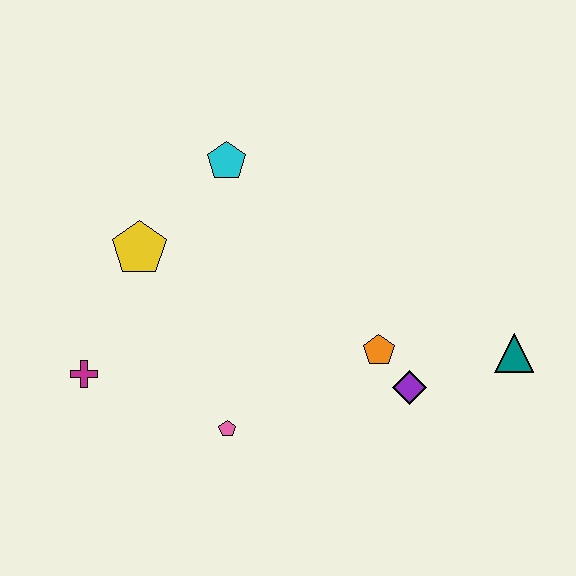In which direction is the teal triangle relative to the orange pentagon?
The teal triangle is to the right of the orange pentagon.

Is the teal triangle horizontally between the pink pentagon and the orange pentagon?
No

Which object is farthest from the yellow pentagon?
The teal triangle is farthest from the yellow pentagon.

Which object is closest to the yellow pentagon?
The cyan pentagon is closest to the yellow pentagon.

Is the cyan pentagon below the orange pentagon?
No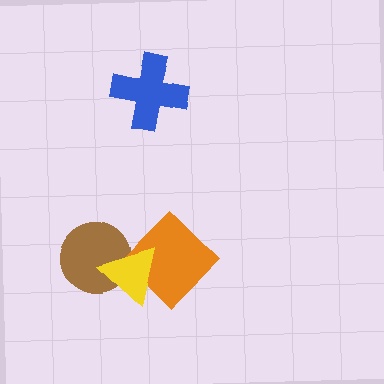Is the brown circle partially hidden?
Yes, it is partially covered by another shape.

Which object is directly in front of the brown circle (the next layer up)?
The orange diamond is directly in front of the brown circle.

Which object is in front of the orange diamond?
The yellow triangle is in front of the orange diamond.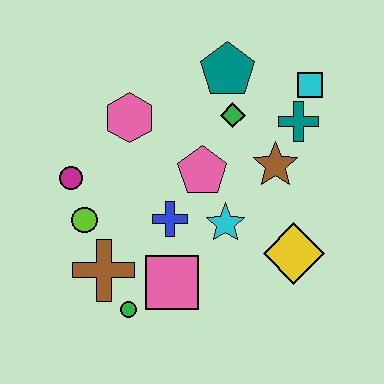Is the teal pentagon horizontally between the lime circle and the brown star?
Yes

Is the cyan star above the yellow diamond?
Yes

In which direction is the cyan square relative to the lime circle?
The cyan square is to the right of the lime circle.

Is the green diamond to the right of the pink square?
Yes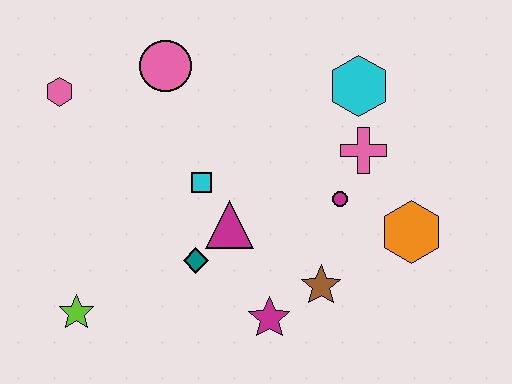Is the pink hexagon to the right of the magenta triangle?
No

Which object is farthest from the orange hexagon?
The pink hexagon is farthest from the orange hexagon.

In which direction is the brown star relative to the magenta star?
The brown star is to the right of the magenta star.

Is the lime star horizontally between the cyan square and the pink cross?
No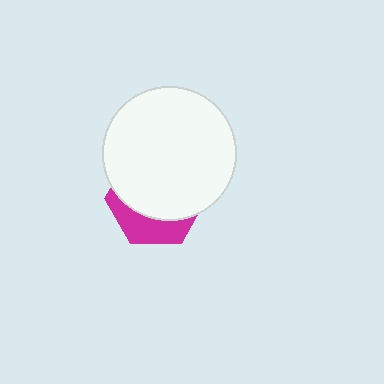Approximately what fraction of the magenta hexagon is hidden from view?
Roughly 69% of the magenta hexagon is hidden behind the white circle.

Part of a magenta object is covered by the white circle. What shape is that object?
It is a hexagon.